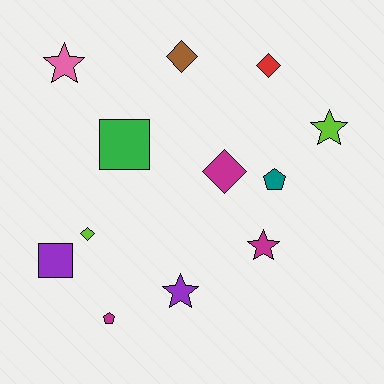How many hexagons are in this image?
There are no hexagons.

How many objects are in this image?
There are 12 objects.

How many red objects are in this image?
There is 1 red object.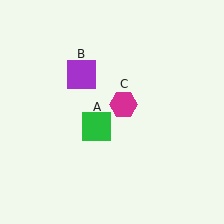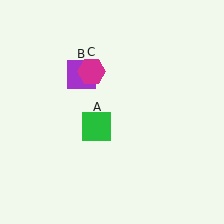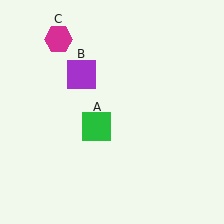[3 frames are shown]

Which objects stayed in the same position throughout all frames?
Green square (object A) and purple square (object B) remained stationary.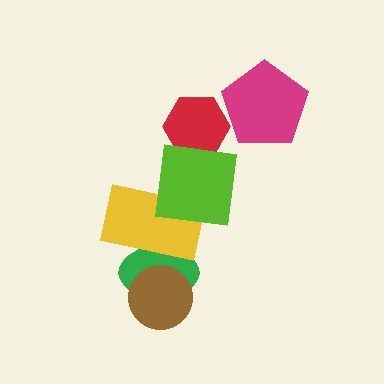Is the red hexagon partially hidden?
Yes, it is partially covered by another shape.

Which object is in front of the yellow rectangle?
The lime square is in front of the yellow rectangle.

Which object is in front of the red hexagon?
The lime square is in front of the red hexagon.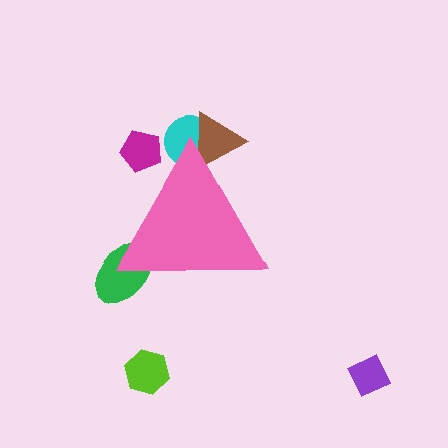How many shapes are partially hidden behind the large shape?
4 shapes are partially hidden.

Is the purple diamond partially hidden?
No, the purple diamond is fully visible.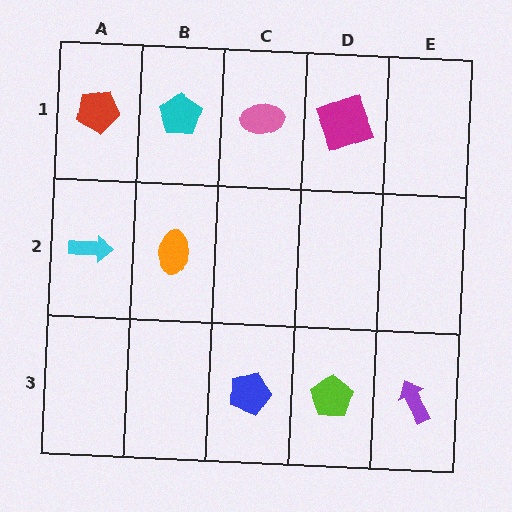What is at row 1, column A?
A red pentagon.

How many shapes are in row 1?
4 shapes.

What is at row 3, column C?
A blue pentagon.